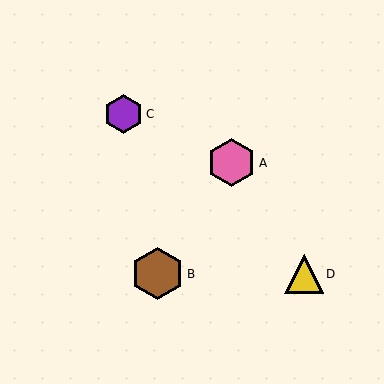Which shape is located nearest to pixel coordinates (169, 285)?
The brown hexagon (labeled B) at (158, 274) is nearest to that location.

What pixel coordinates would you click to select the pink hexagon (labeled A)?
Click at (231, 163) to select the pink hexagon A.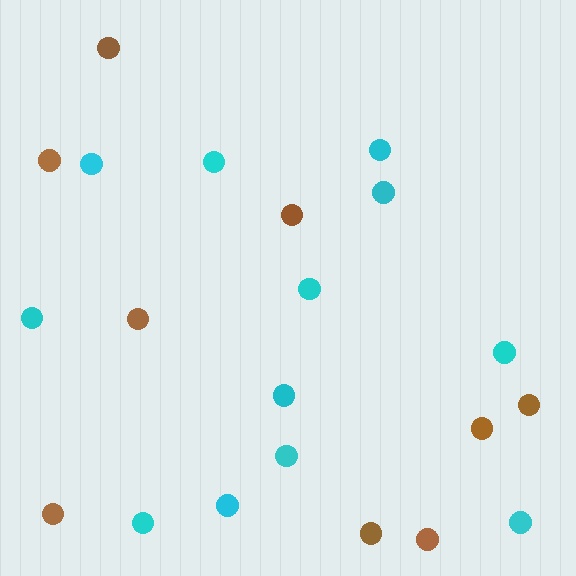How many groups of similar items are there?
There are 2 groups: one group of brown circles (9) and one group of cyan circles (12).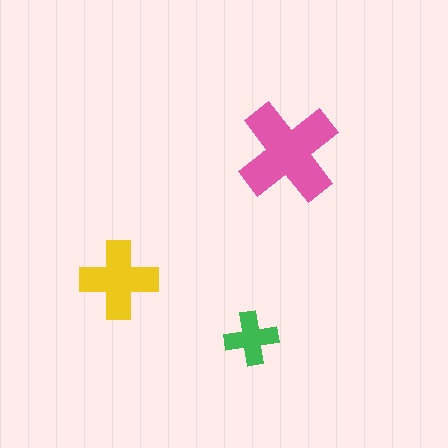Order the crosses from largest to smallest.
the pink one, the yellow one, the green one.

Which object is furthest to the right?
The pink cross is rightmost.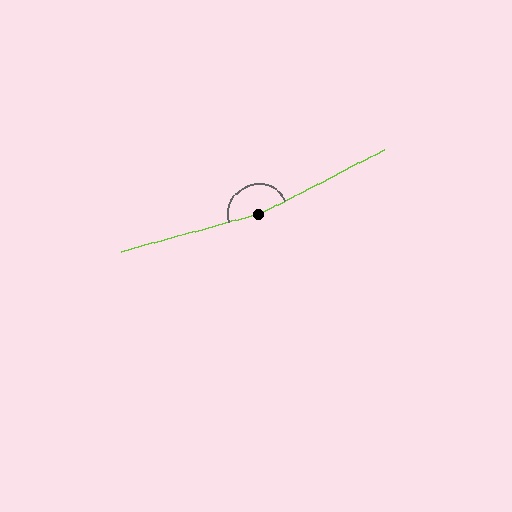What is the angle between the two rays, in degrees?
Approximately 168 degrees.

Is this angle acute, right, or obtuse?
It is obtuse.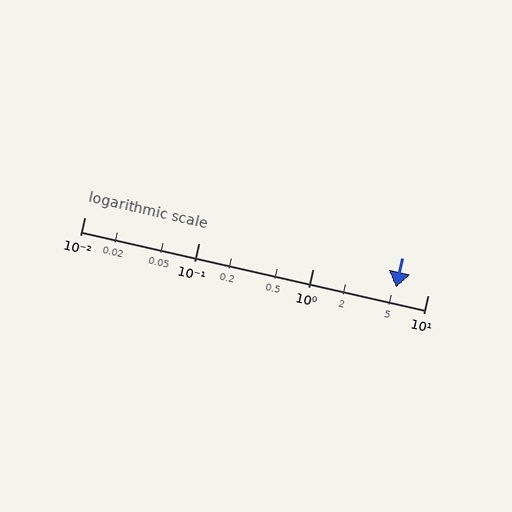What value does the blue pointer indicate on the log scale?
The pointer indicates approximately 5.3.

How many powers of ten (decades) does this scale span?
The scale spans 3 decades, from 0.01 to 10.